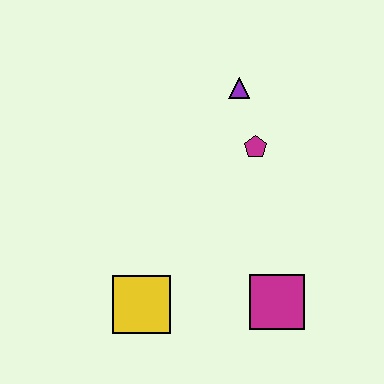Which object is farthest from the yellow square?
The purple triangle is farthest from the yellow square.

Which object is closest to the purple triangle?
The magenta pentagon is closest to the purple triangle.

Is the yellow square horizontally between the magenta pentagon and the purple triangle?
No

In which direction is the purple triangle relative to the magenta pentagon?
The purple triangle is above the magenta pentagon.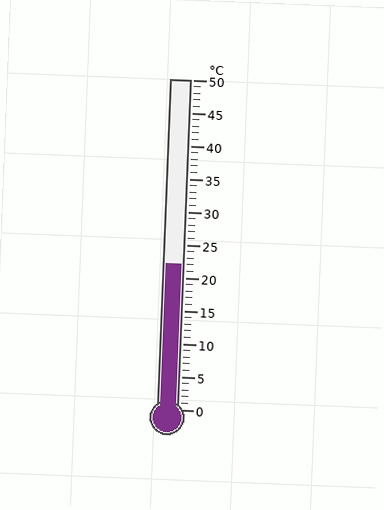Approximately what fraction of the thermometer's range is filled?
The thermometer is filled to approximately 45% of its range.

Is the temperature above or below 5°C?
The temperature is above 5°C.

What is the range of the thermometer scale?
The thermometer scale ranges from 0°C to 50°C.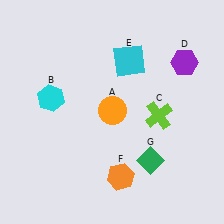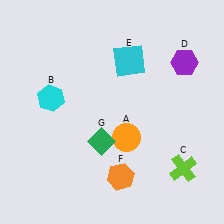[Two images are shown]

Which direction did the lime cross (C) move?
The lime cross (C) moved down.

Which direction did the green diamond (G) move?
The green diamond (G) moved left.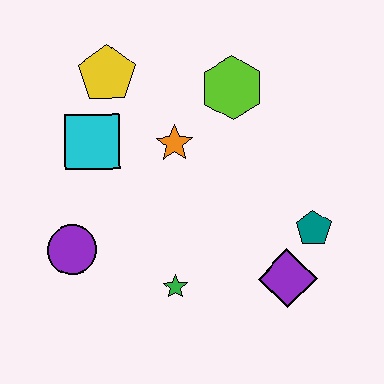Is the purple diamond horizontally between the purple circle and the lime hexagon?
No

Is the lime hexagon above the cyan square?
Yes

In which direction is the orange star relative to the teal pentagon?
The orange star is to the left of the teal pentagon.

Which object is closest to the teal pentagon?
The purple diamond is closest to the teal pentagon.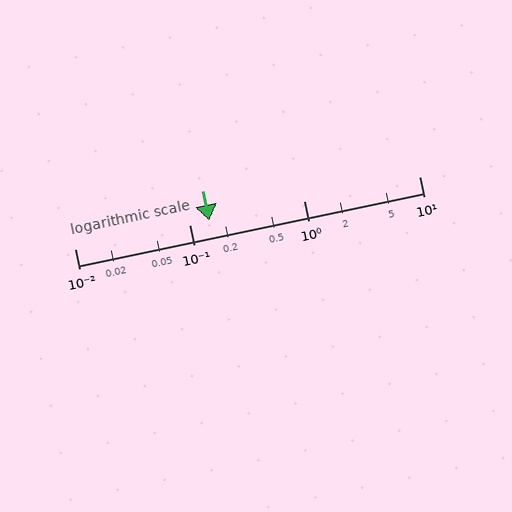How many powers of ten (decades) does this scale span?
The scale spans 3 decades, from 0.01 to 10.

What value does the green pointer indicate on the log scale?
The pointer indicates approximately 0.15.